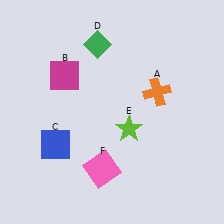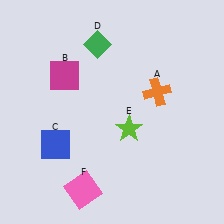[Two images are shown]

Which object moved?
The pink square (F) moved down.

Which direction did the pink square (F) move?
The pink square (F) moved down.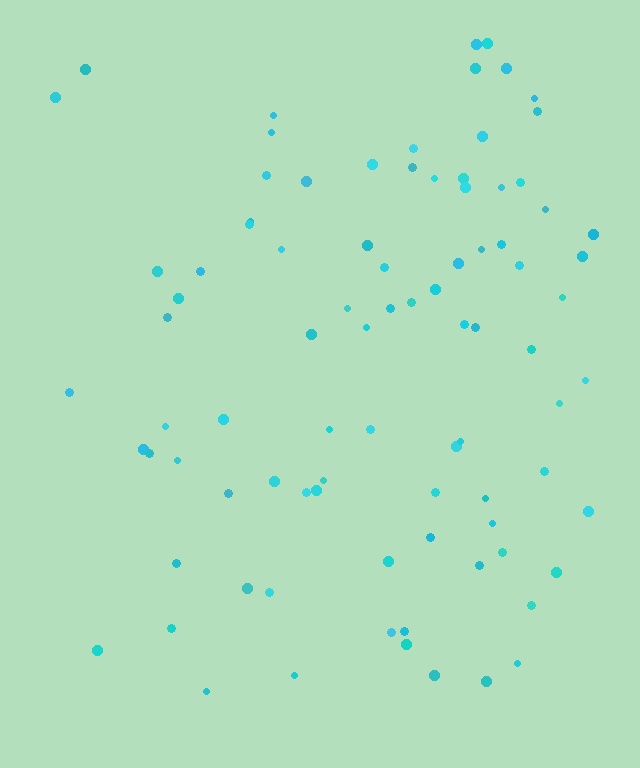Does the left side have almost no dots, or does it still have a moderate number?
Still a moderate number, just noticeably fewer than the right.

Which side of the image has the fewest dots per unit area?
The left.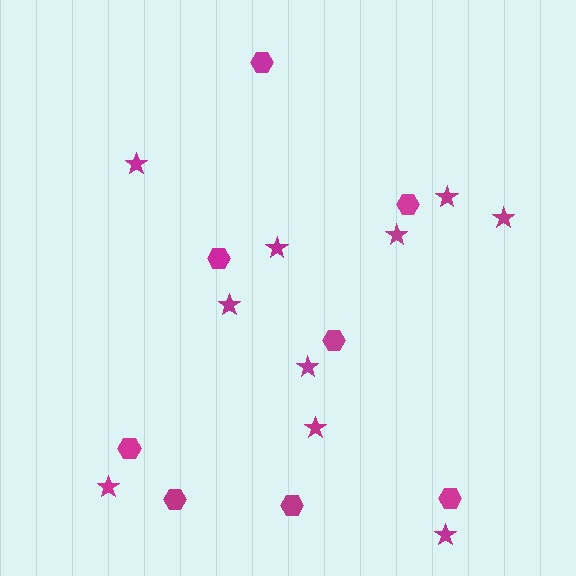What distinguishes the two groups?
There are 2 groups: one group of stars (10) and one group of hexagons (8).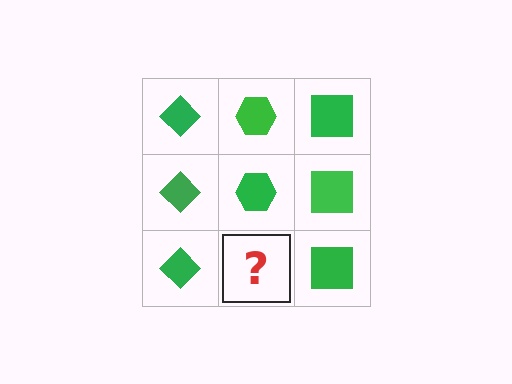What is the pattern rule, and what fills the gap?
The rule is that each column has a consistent shape. The gap should be filled with a green hexagon.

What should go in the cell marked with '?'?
The missing cell should contain a green hexagon.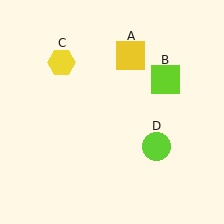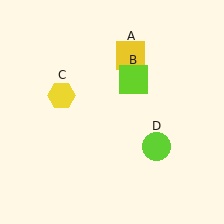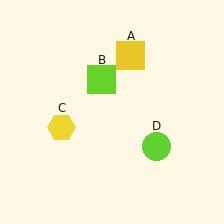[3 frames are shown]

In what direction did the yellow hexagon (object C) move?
The yellow hexagon (object C) moved down.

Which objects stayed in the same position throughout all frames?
Yellow square (object A) and lime circle (object D) remained stationary.